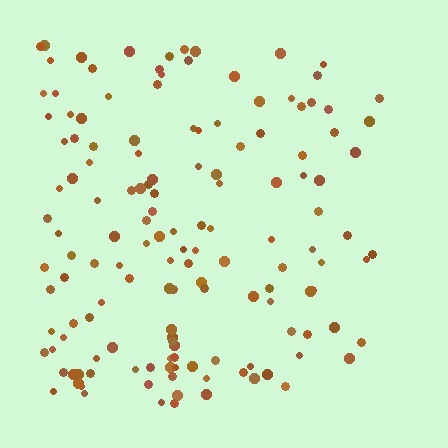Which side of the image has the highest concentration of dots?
The left.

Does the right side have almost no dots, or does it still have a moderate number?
Still a moderate number, just noticeably fewer than the left.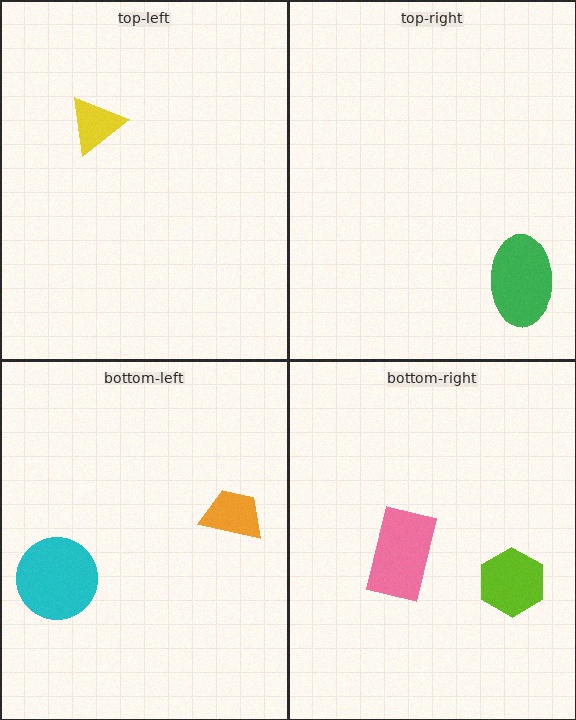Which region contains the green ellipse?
The top-right region.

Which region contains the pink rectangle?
The bottom-right region.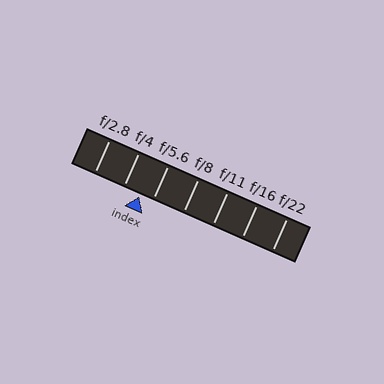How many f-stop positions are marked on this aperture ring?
There are 7 f-stop positions marked.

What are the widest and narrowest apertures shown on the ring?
The widest aperture shown is f/2.8 and the narrowest is f/22.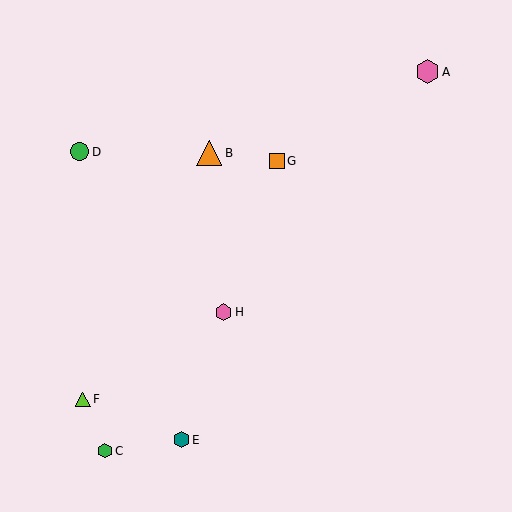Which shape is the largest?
The orange triangle (labeled B) is the largest.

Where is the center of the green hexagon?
The center of the green hexagon is at (105, 451).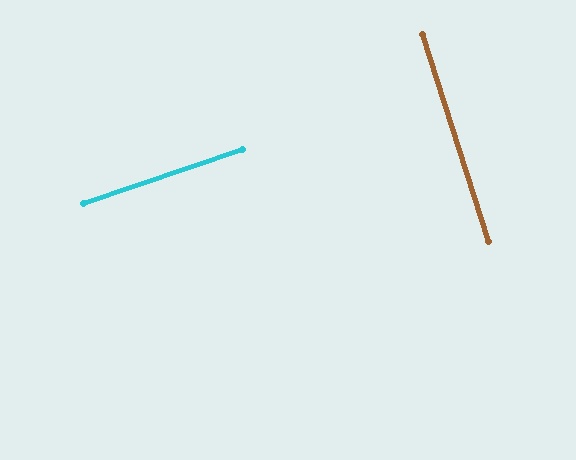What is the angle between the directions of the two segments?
Approximately 89 degrees.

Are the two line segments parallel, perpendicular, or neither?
Perpendicular — they meet at approximately 89°.